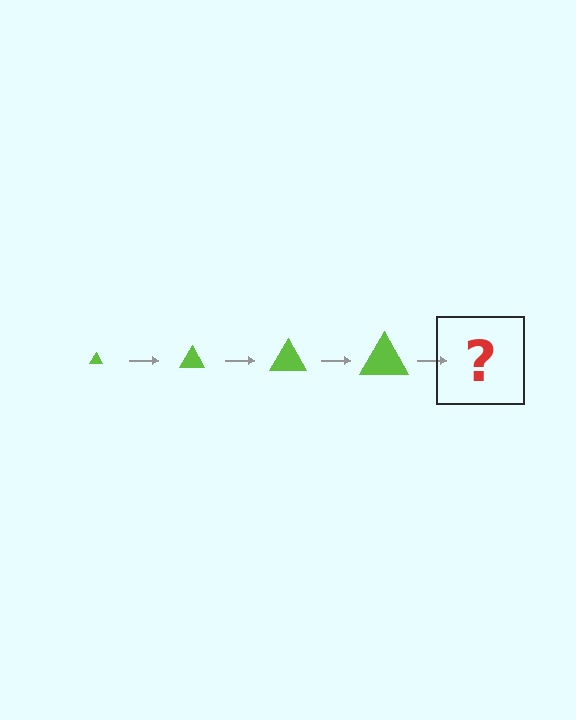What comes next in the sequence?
The next element should be a lime triangle, larger than the previous one.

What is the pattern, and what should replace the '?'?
The pattern is that the triangle gets progressively larger each step. The '?' should be a lime triangle, larger than the previous one.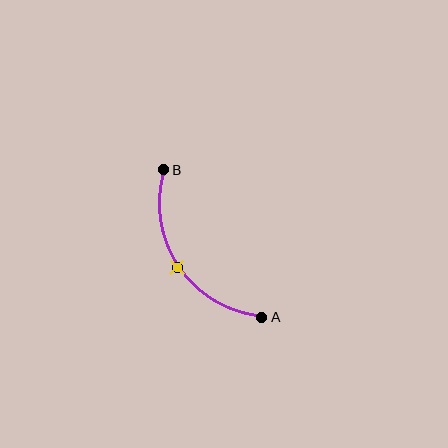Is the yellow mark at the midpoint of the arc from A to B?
Yes. The yellow mark lies on the arc at equal arc-length from both A and B — it is the arc midpoint.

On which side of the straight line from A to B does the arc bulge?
The arc bulges below and to the left of the straight line connecting A and B.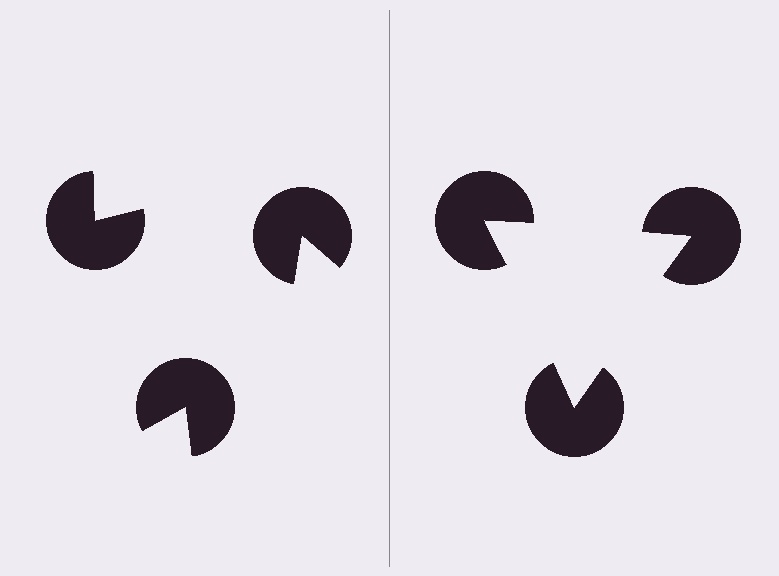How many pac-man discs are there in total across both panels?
6 — 3 on each side.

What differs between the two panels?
The pac-man discs are positioned identically on both sides; only the wedge orientations differ. On the right they align to a triangle; on the left they are misaligned.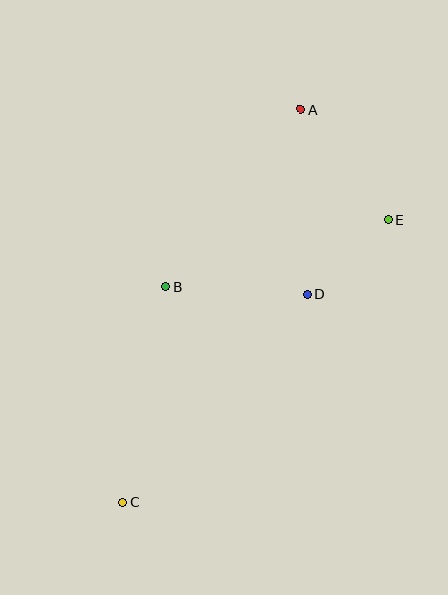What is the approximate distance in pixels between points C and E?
The distance between C and E is approximately 387 pixels.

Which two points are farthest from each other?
Points A and C are farthest from each other.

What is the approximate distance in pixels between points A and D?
The distance between A and D is approximately 185 pixels.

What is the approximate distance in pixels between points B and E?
The distance between B and E is approximately 232 pixels.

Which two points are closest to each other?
Points D and E are closest to each other.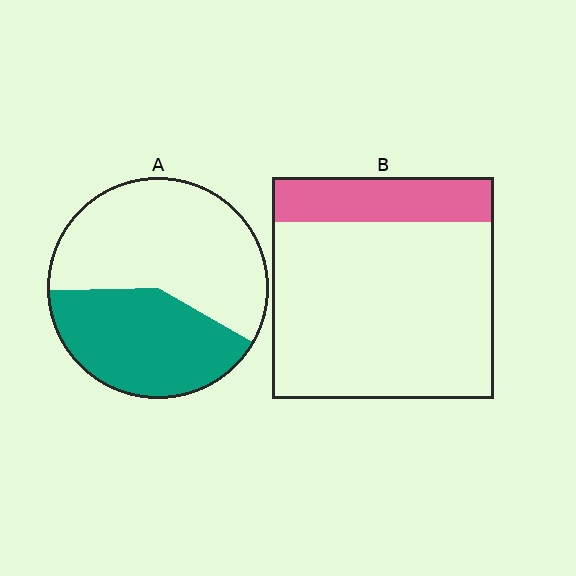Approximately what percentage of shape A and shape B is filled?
A is approximately 40% and B is approximately 20%.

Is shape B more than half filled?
No.